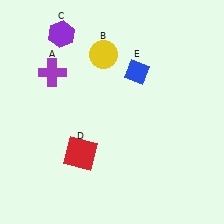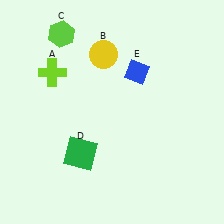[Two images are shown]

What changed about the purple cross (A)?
In Image 1, A is purple. In Image 2, it changed to lime.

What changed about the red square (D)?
In Image 1, D is red. In Image 2, it changed to green.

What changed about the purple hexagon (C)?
In Image 1, C is purple. In Image 2, it changed to lime.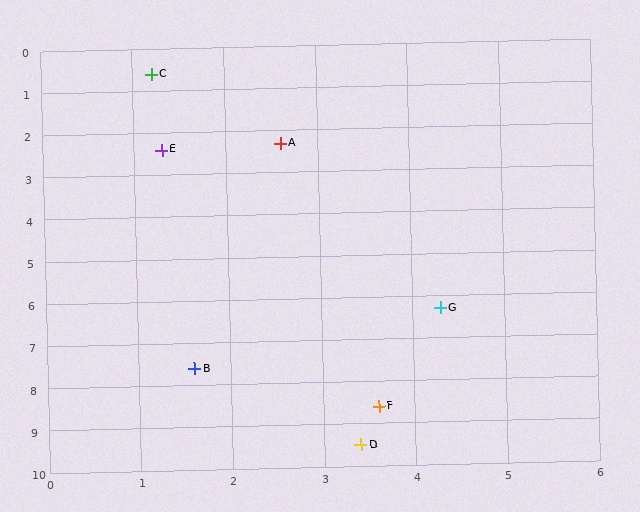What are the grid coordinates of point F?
Point F is at approximately (3.6, 8.6).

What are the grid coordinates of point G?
Point G is at approximately (4.3, 6.3).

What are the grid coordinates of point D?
Point D is at approximately (3.4, 9.5).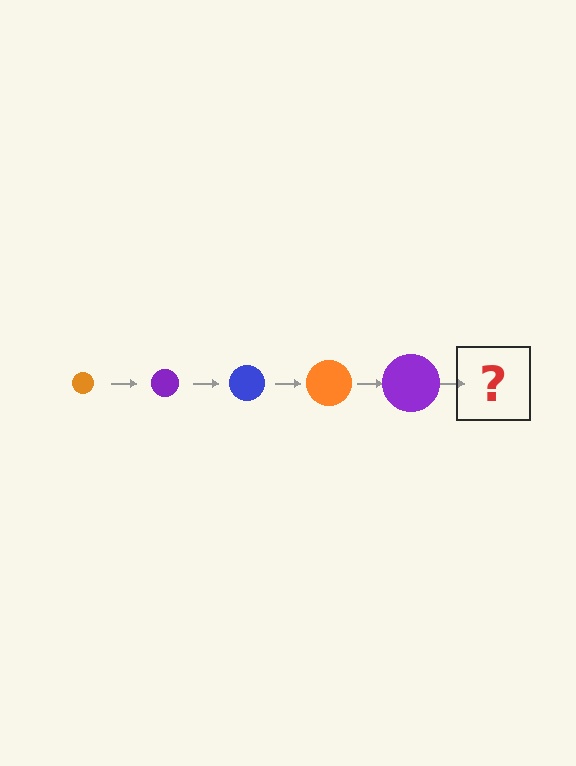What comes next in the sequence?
The next element should be a blue circle, larger than the previous one.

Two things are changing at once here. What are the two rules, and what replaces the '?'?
The two rules are that the circle grows larger each step and the color cycles through orange, purple, and blue. The '?' should be a blue circle, larger than the previous one.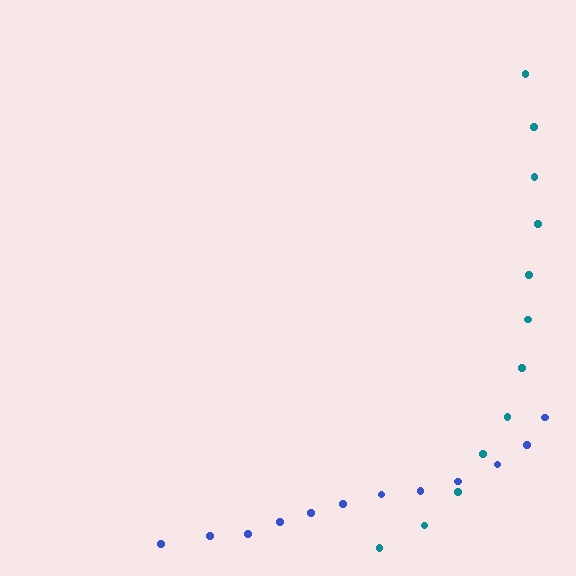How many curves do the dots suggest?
There are 2 distinct paths.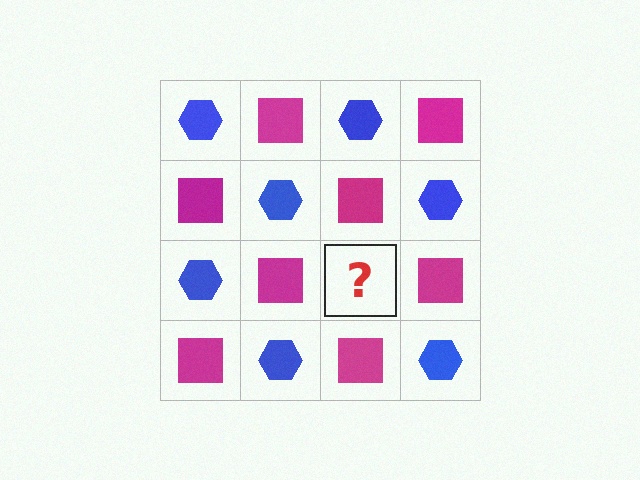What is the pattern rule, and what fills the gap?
The rule is that it alternates blue hexagon and magenta square in a checkerboard pattern. The gap should be filled with a blue hexagon.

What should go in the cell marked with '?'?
The missing cell should contain a blue hexagon.